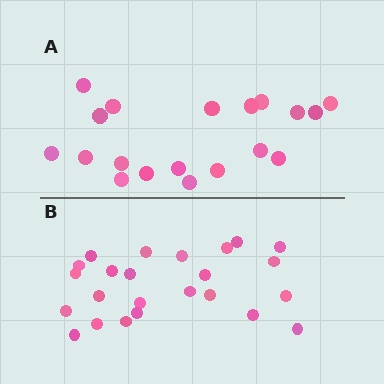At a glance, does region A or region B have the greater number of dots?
Region B (the bottom region) has more dots.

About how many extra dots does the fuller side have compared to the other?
Region B has about 5 more dots than region A.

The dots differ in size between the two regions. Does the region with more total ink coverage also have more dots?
No. Region A has more total ink coverage because its dots are larger, but region B actually contains more individual dots. Total area can be misleading — the number of items is what matters here.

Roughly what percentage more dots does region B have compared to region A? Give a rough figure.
About 25% more.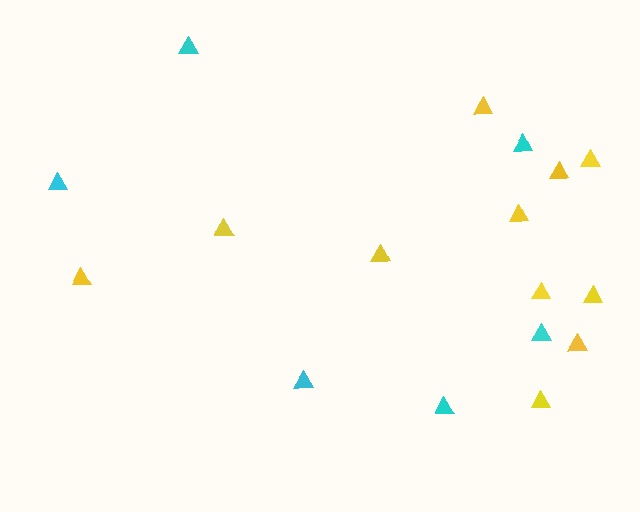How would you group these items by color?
There are 2 groups: one group of yellow triangles (11) and one group of cyan triangles (6).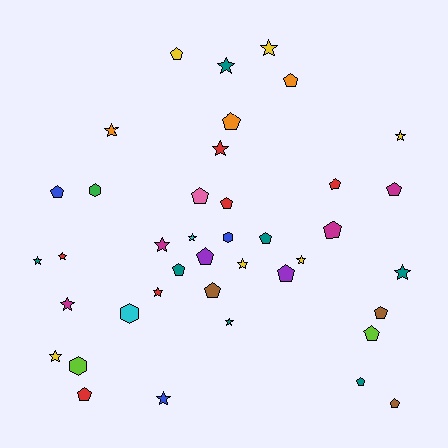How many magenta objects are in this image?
There are 4 magenta objects.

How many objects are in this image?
There are 40 objects.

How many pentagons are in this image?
There are 19 pentagons.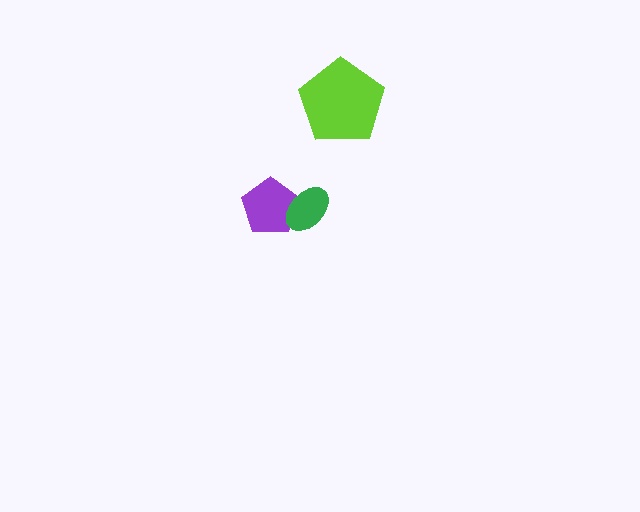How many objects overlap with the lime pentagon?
0 objects overlap with the lime pentagon.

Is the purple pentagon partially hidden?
Yes, it is partially covered by another shape.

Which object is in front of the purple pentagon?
The green ellipse is in front of the purple pentagon.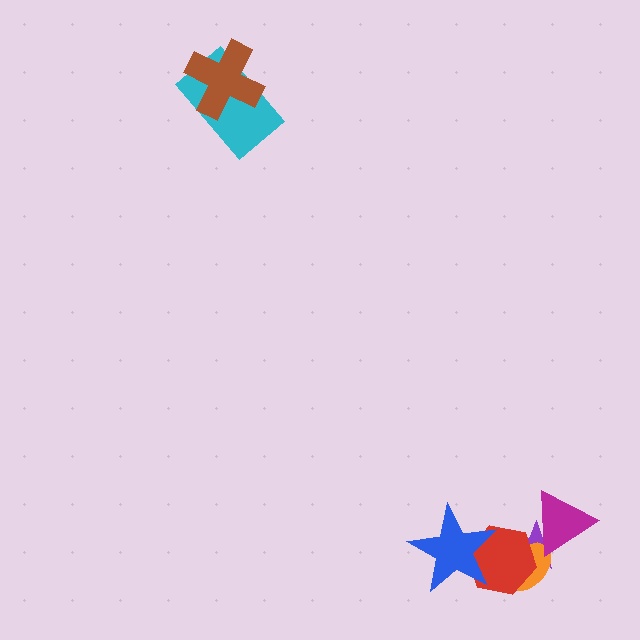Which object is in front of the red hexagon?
The blue star is in front of the red hexagon.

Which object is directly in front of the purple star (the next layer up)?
The orange ellipse is directly in front of the purple star.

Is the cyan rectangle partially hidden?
Yes, it is partially covered by another shape.